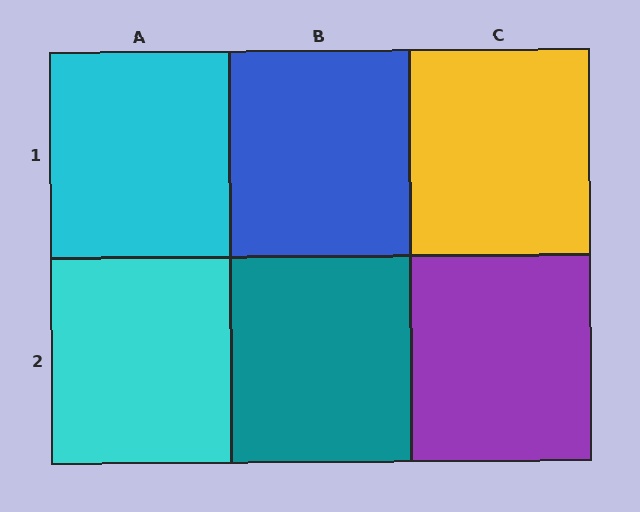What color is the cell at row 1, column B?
Blue.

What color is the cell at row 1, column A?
Cyan.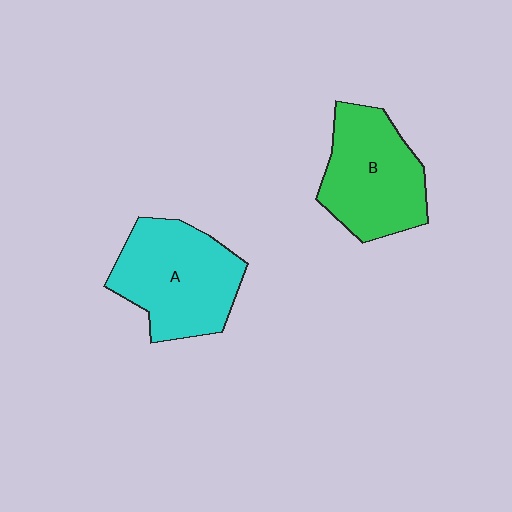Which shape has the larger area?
Shape A (cyan).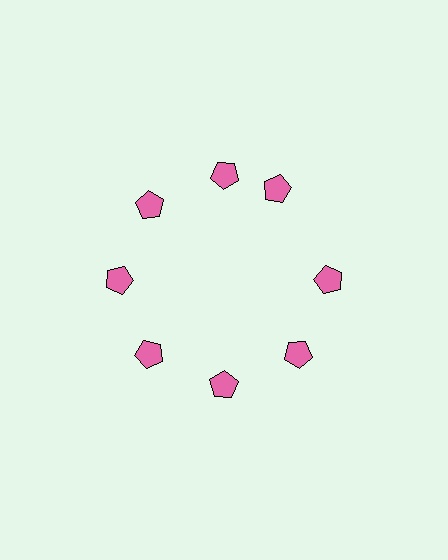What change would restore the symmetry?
The symmetry would be restored by rotating it back into even spacing with its neighbors so that all 8 pentagons sit at equal angles and equal distance from the center.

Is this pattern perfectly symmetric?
No. The 8 pink pentagons are arranged in a ring, but one element near the 2 o'clock position is rotated out of alignment along the ring, breaking the 8-fold rotational symmetry.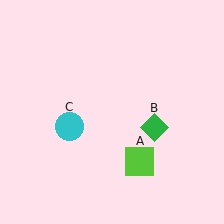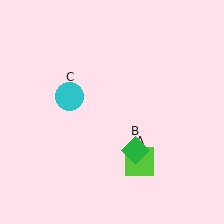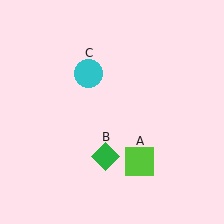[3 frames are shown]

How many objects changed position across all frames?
2 objects changed position: green diamond (object B), cyan circle (object C).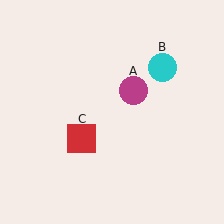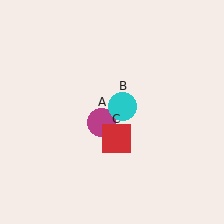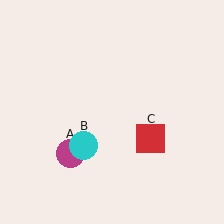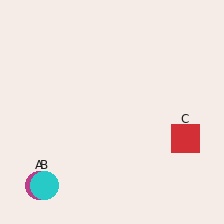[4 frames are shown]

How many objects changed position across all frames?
3 objects changed position: magenta circle (object A), cyan circle (object B), red square (object C).